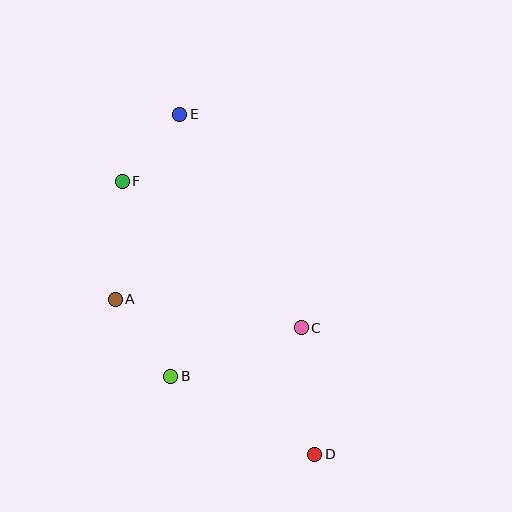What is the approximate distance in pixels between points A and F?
The distance between A and F is approximately 118 pixels.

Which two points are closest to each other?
Points E and F are closest to each other.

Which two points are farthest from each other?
Points D and E are farthest from each other.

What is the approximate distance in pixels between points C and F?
The distance between C and F is approximately 232 pixels.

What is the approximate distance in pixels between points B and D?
The distance between B and D is approximately 164 pixels.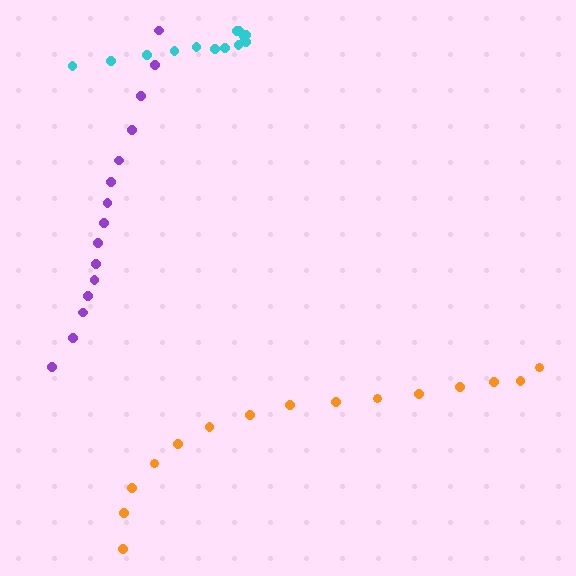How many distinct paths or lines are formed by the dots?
There are 3 distinct paths.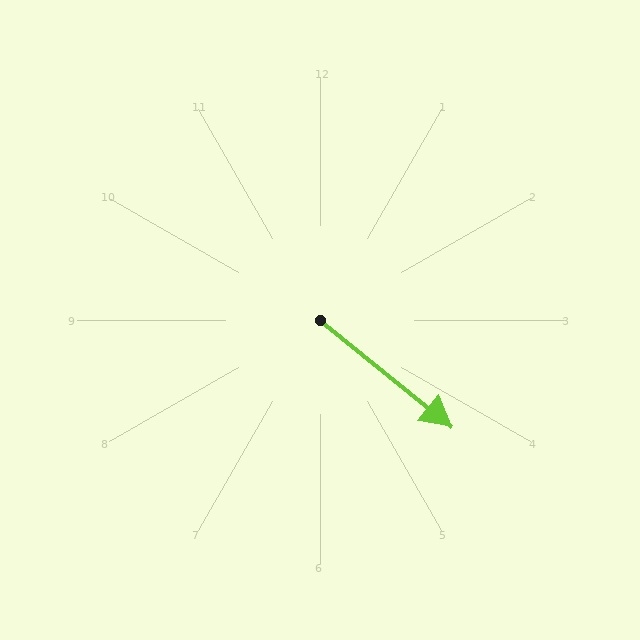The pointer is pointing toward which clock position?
Roughly 4 o'clock.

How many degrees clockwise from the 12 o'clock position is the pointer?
Approximately 129 degrees.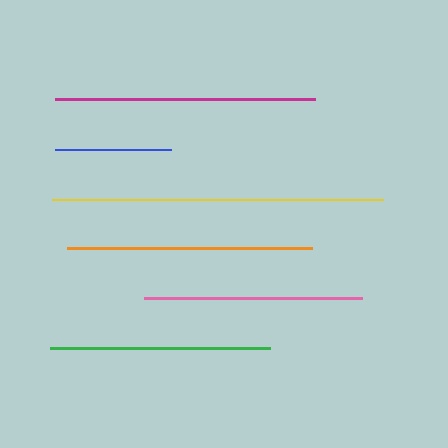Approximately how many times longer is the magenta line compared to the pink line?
The magenta line is approximately 1.2 times the length of the pink line.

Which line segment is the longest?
The yellow line is the longest at approximately 331 pixels.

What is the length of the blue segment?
The blue segment is approximately 117 pixels long.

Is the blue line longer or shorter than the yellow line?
The yellow line is longer than the blue line.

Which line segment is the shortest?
The blue line is the shortest at approximately 117 pixels.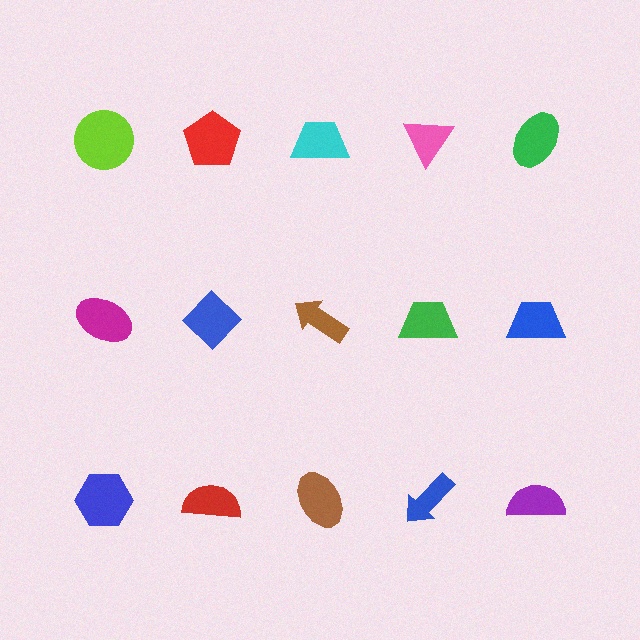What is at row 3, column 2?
A red semicircle.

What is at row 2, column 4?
A green trapezoid.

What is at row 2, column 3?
A brown arrow.